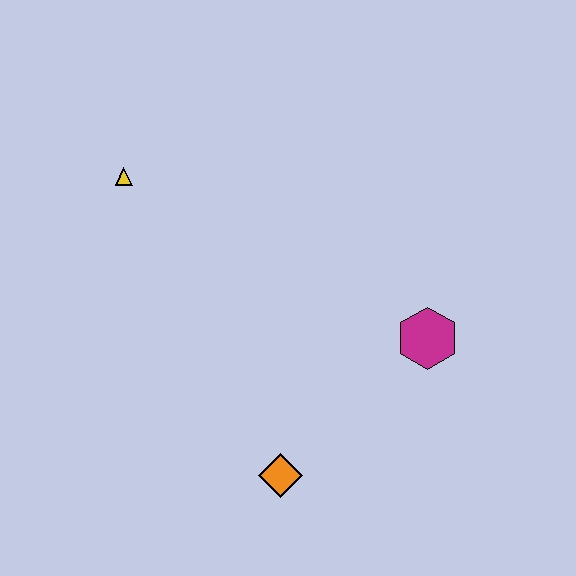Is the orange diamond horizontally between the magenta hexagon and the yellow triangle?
Yes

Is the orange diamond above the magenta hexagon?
No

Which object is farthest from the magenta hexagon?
The yellow triangle is farthest from the magenta hexagon.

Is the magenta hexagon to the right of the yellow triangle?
Yes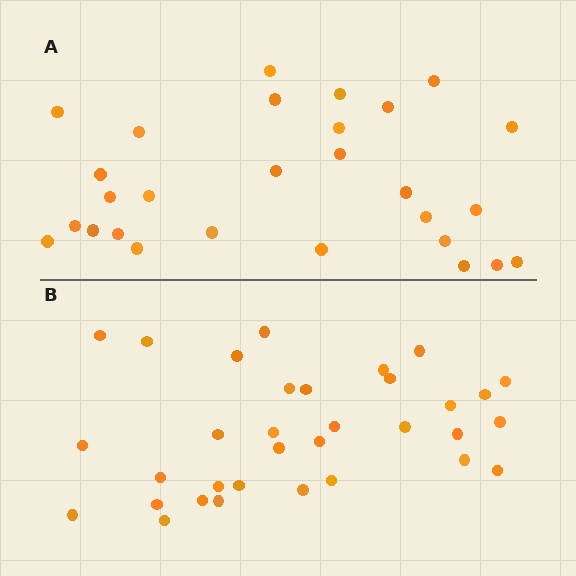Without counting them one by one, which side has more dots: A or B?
Region B (the bottom region) has more dots.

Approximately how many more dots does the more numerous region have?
Region B has about 5 more dots than region A.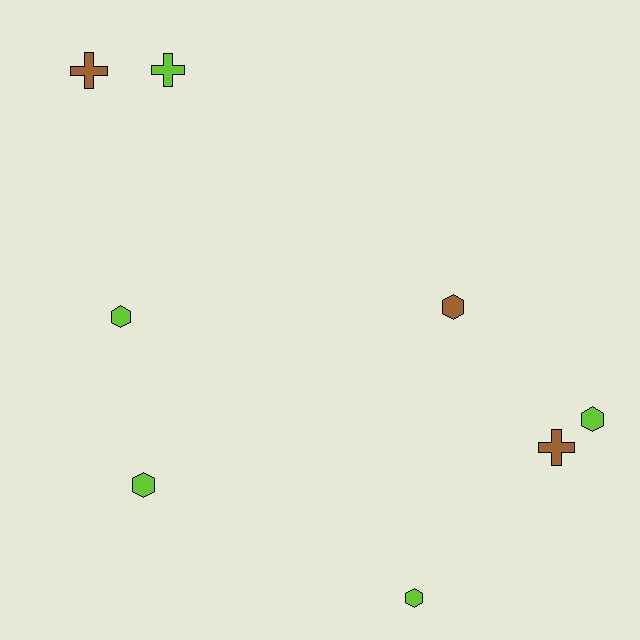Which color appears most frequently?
Lime, with 5 objects.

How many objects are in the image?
There are 8 objects.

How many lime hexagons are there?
There are 4 lime hexagons.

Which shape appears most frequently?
Hexagon, with 5 objects.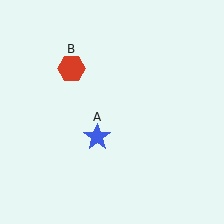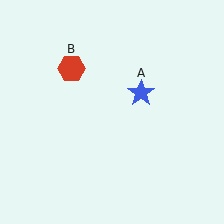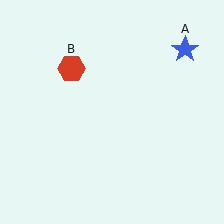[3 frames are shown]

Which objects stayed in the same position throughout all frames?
Red hexagon (object B) remained stationary.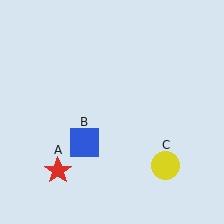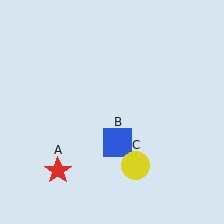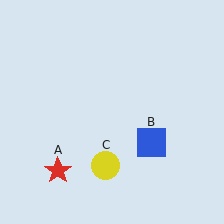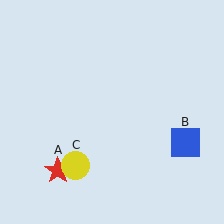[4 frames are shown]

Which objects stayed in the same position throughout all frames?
Red star (object A) remained stationary.